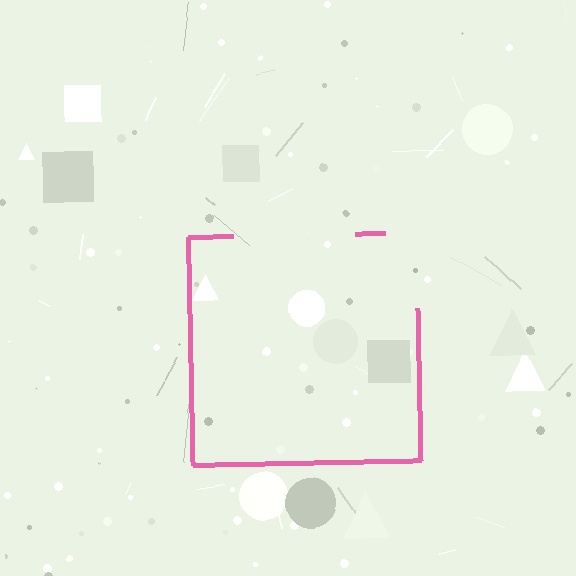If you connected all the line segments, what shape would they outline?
They would outline a square.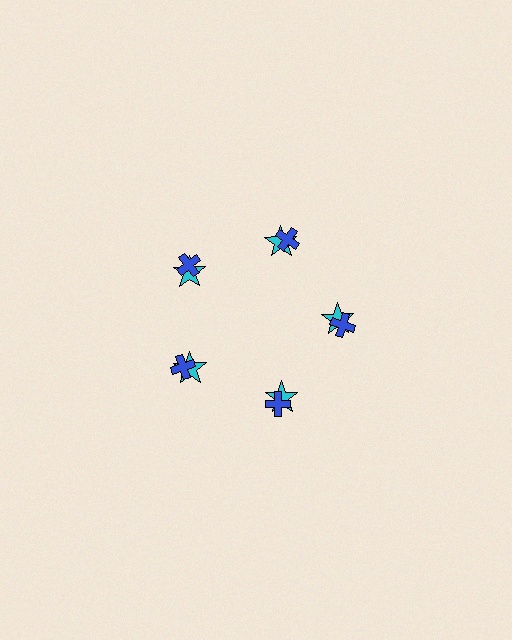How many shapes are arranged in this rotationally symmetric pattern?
There are 10 shapes, arranged in 5 groups of 2.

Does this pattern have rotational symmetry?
Yes, this pattern has 5-fold rotational symmetry. It looks the same after rotating 72 degrees around the center.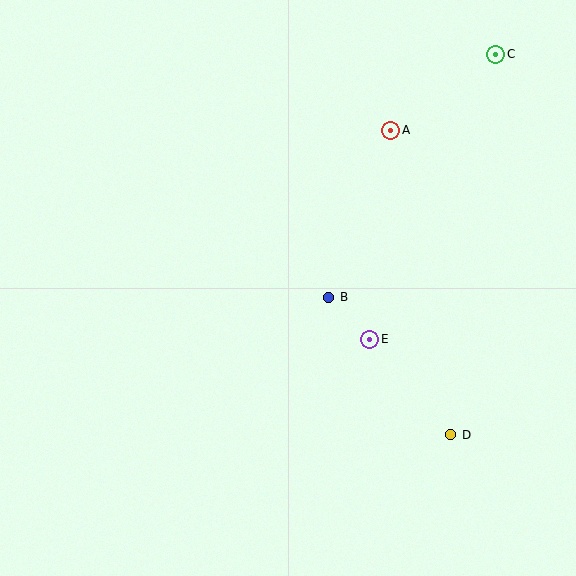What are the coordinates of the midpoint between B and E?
The midpoint between B and E is at (349, 318).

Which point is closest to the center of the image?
Point B at (329, 297) is closest to the center.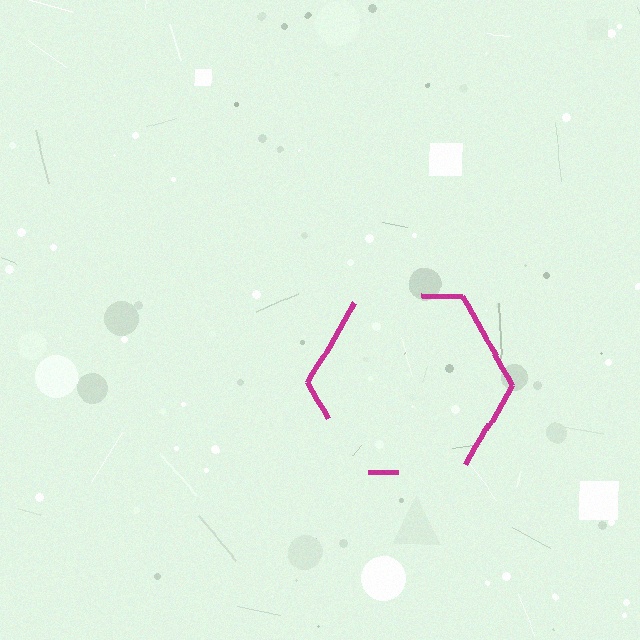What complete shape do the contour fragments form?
The contour fragments form a hexagon.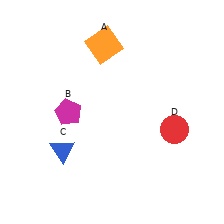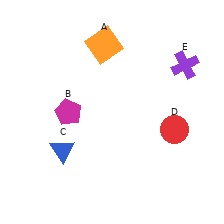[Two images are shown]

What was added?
A purple cross (E) was added in Image 2.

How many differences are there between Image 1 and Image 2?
There is 1 difference between the two images.